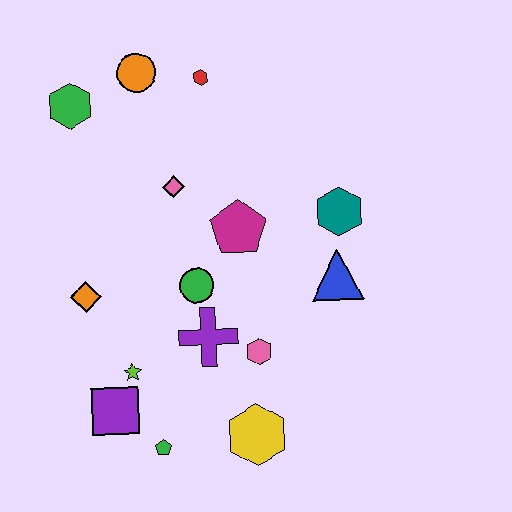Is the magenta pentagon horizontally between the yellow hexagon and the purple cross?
Yes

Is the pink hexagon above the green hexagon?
No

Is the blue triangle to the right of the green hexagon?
Yes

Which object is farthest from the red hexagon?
The green pentagon is farthest from the red hexagon.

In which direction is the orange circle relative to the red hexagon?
The orange circle is to the left of the red hexagon.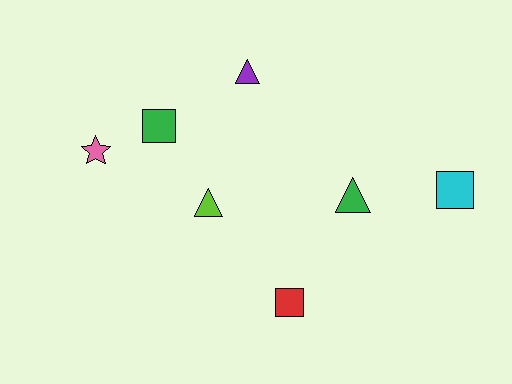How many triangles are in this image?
There are 3 triangles.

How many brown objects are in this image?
There are no brown objects.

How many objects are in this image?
There are 7 objects.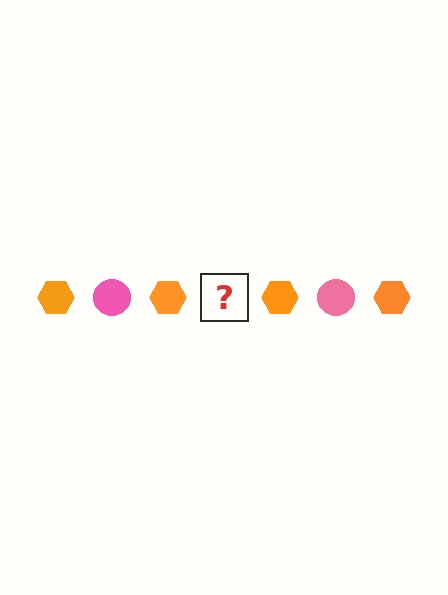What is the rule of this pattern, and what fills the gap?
The rule is that the pattern alternates between orange hexagon and pink circle. The gap should be filled with a pink circle.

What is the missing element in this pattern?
The missing element is a pink circle.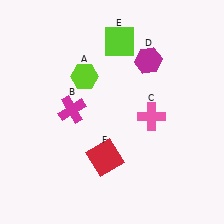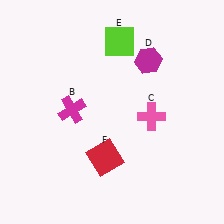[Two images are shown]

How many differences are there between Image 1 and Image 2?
There is 1 difference between the two images.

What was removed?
The lime hexagon (A) was removed in Image 2.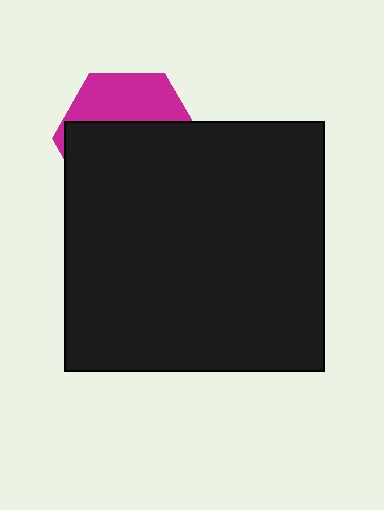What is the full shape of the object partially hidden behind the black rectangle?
The partially hidden object is a magenta hexagon.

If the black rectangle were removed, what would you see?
You would see the complete magenta hexagon.